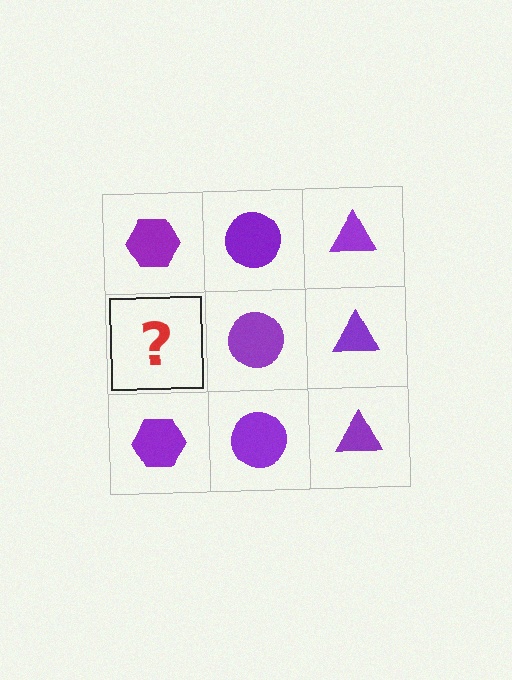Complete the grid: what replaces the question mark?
The question mark should be replaced with a purple hexagon.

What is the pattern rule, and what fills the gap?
The rule is that each column has a consistent shape. The gap should be filled with a purple hexagon.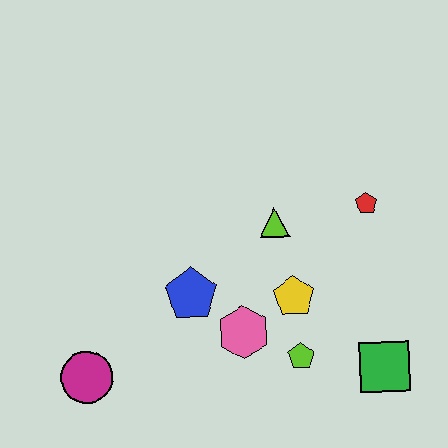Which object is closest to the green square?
The lime pentagon is closest to the green square.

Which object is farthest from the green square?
The magenta circle is farthest from the green square.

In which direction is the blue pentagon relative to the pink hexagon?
The blue pentagon is to the left of the pink hexagon.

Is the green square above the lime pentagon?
No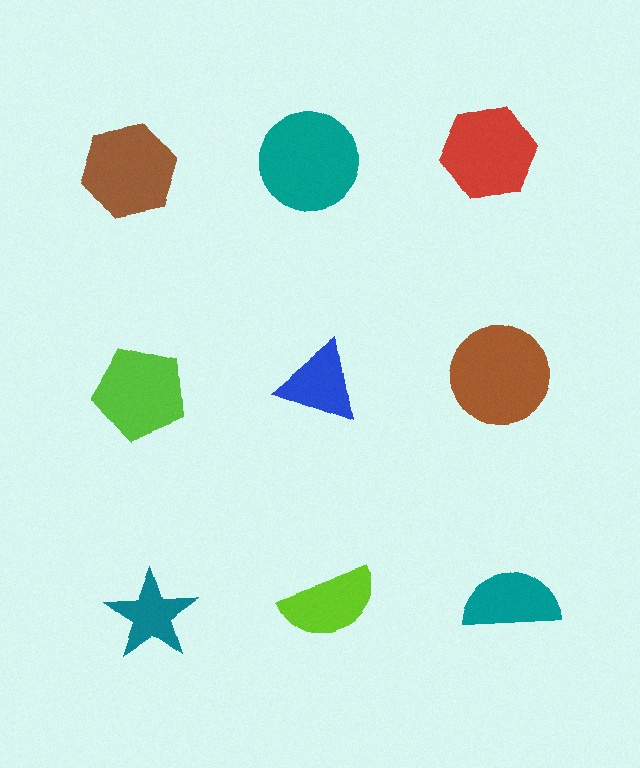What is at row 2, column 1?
A lime pentagon.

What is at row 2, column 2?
A blue triangle.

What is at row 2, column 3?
A brown circle.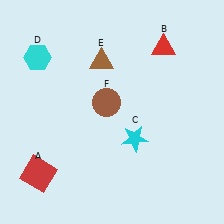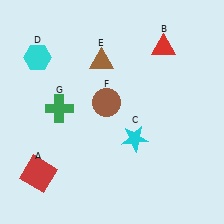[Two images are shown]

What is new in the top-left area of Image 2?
A green cross (G) was added in the top-left area of Image 2.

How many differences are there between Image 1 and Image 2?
There is 1 difference between the two images.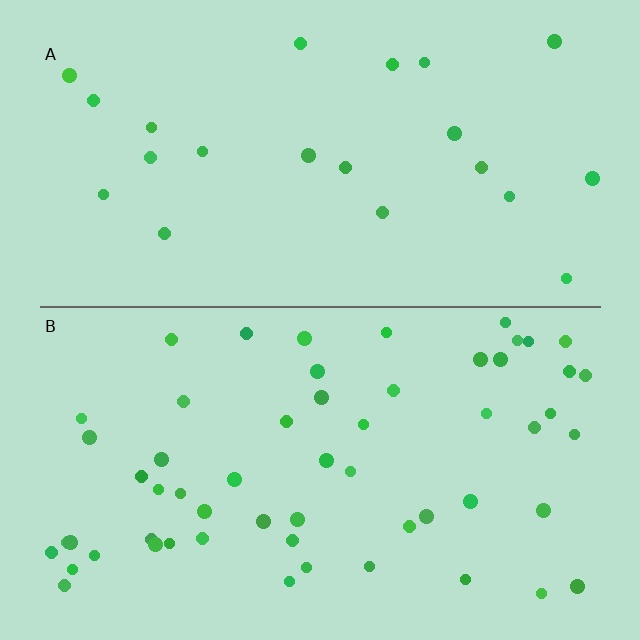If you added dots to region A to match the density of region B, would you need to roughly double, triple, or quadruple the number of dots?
Approximately triple.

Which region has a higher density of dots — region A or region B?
B (the bottom).